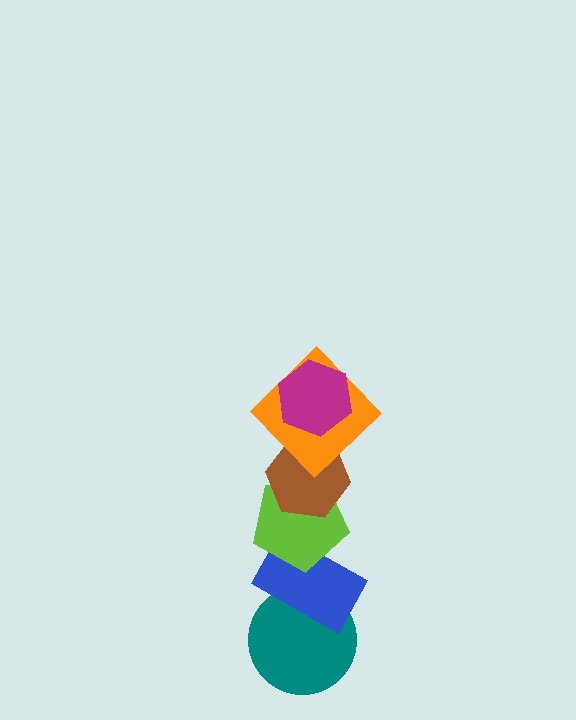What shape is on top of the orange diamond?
The magenta hexagon is on top of the orange diamond.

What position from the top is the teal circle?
The teal circle is 6th from the top.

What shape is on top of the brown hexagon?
The orange diamond is on top of the brown hexagon.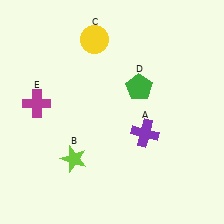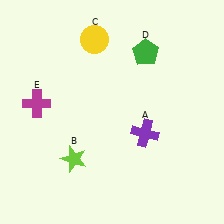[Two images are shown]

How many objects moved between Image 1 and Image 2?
1 object moved between the two images.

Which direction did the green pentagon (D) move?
The green pentagon (D) moved up.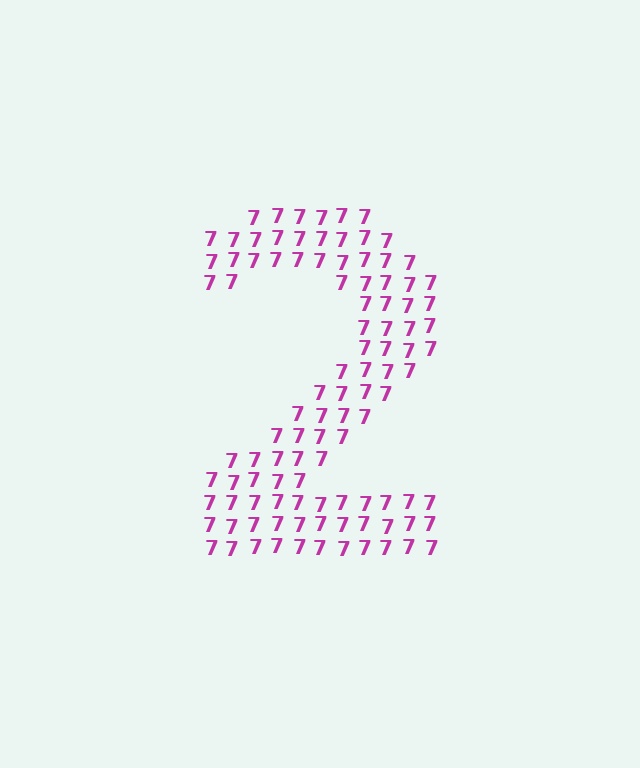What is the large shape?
The large shape is the digit 2.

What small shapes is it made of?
It is made of small digit 7's.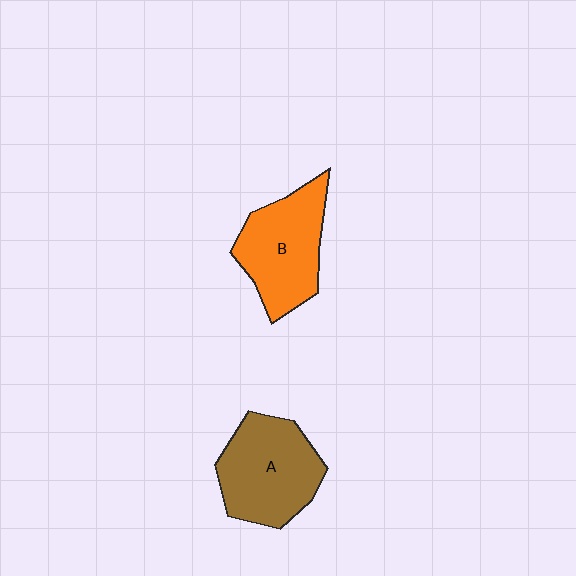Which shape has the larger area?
Shape A (brown).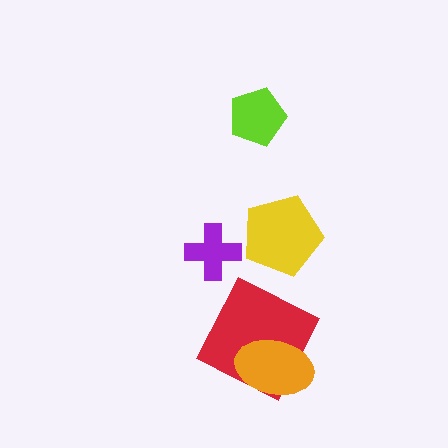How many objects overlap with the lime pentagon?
0 objects overlap with the lime pentagon.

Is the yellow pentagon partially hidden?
No, no other shape covers it.